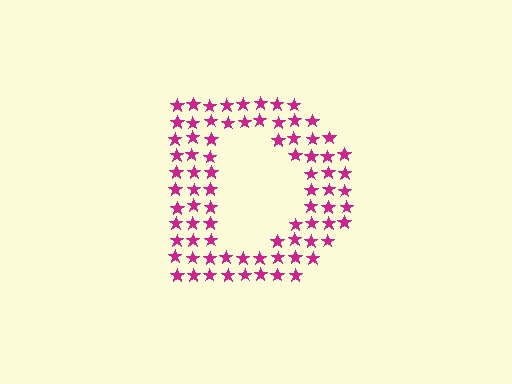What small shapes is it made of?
It is made of small stars.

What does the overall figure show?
The overall figure shows the letter D.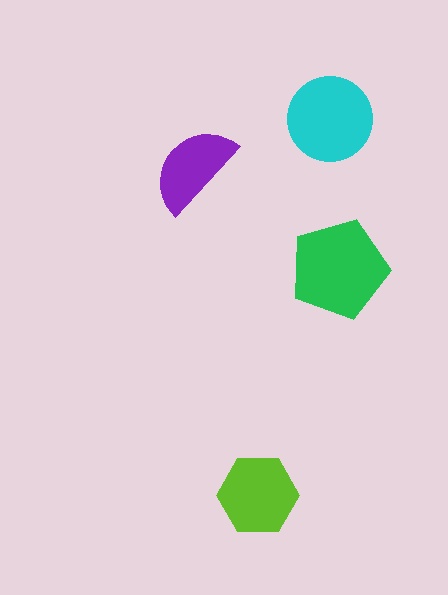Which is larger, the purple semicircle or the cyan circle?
The cyan circle.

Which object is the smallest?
The purple semicircle.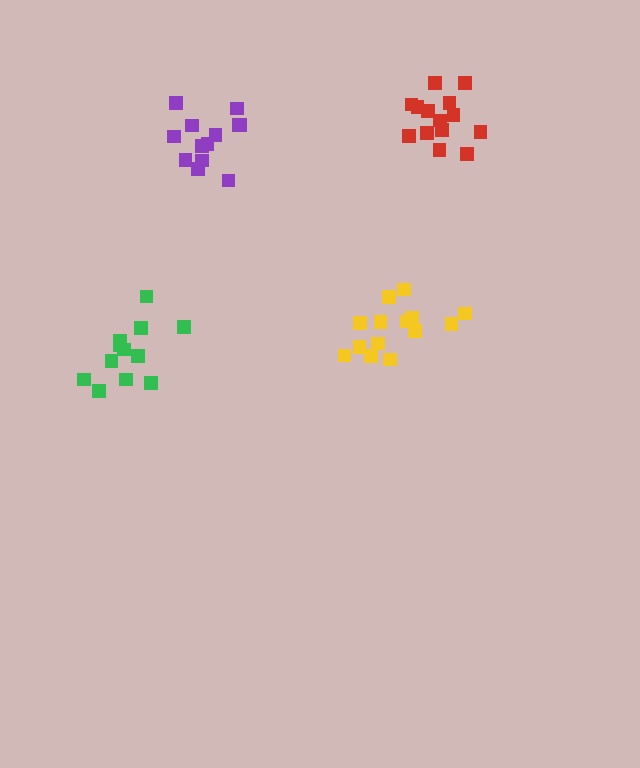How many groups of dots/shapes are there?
There are 4 groups.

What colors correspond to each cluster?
The clusters are colored: green, yellow, red, purple.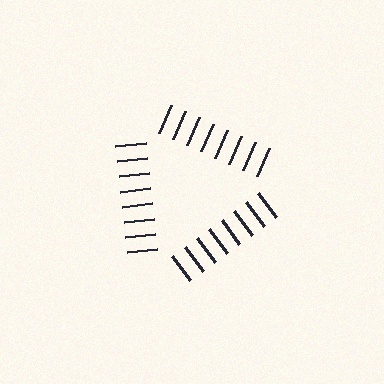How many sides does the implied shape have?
3 sides — the line-ends trace a triangle.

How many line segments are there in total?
24 — 8 along each of the 3 edges.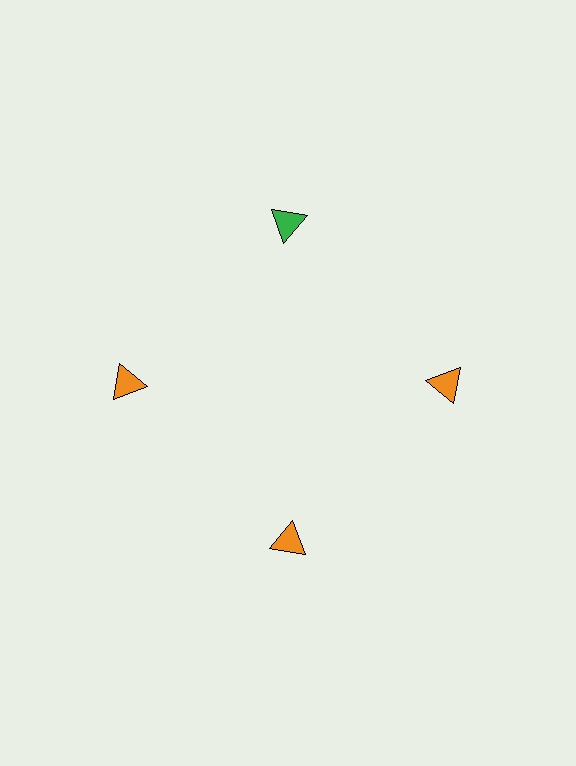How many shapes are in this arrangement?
There are 4 shapes arranged in a ring pattern.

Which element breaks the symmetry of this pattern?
The green triangle at roughly the 12 o'clock position breaks the symmetry. All other shapes are orange triangles.